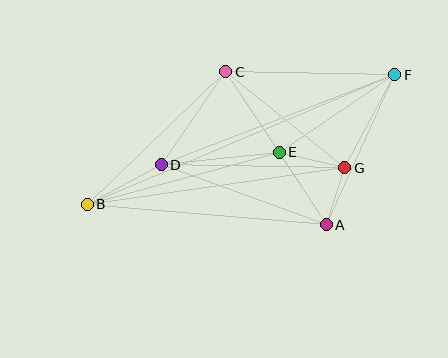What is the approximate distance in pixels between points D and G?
The distance between D and G is approximately 183 pixels.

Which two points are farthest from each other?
Points B and F are farthest from each other.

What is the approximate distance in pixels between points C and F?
The distance between C and F is approximately 169 pixels.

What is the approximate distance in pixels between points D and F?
The distance between D and F is approximately 250 pixels.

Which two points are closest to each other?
Points A and G are closest to each other.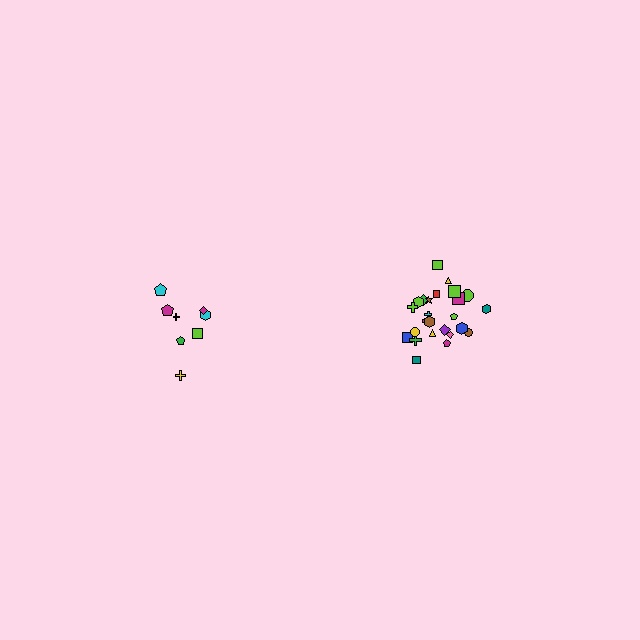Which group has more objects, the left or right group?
The right group.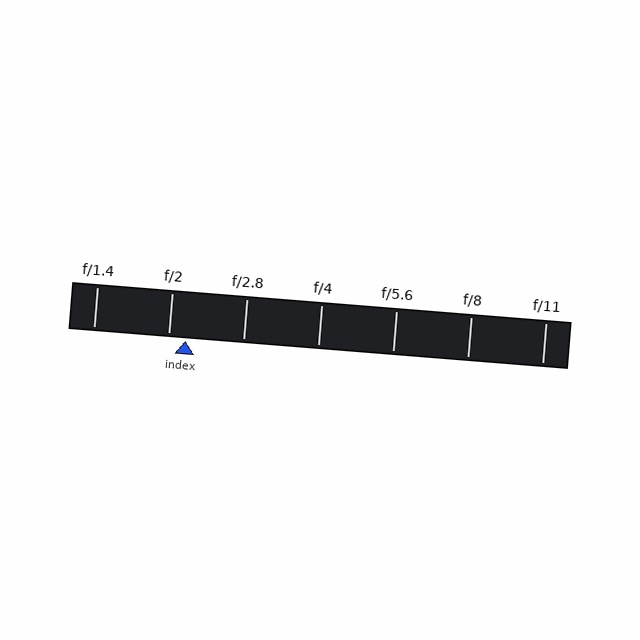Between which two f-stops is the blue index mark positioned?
The index mark is between f/2 and f/2.8.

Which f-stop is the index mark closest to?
The index mark is closest to f/2.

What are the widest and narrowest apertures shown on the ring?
The widest aperture shown is f/1.4 and the narrowest is f/11.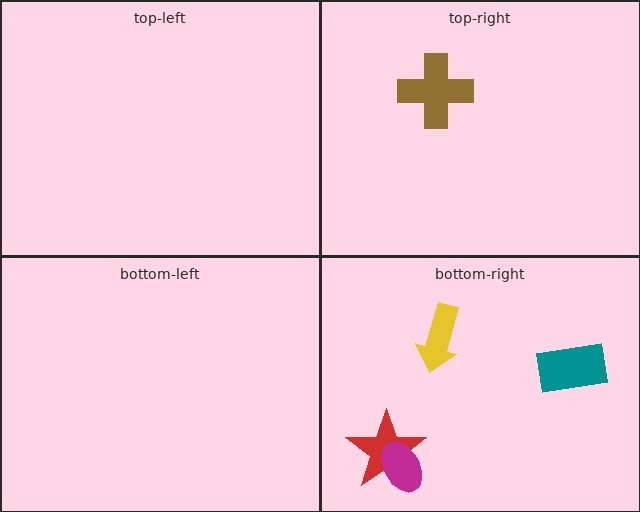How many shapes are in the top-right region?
1.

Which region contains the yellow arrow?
The bottom-right region.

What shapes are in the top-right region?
The brown cross.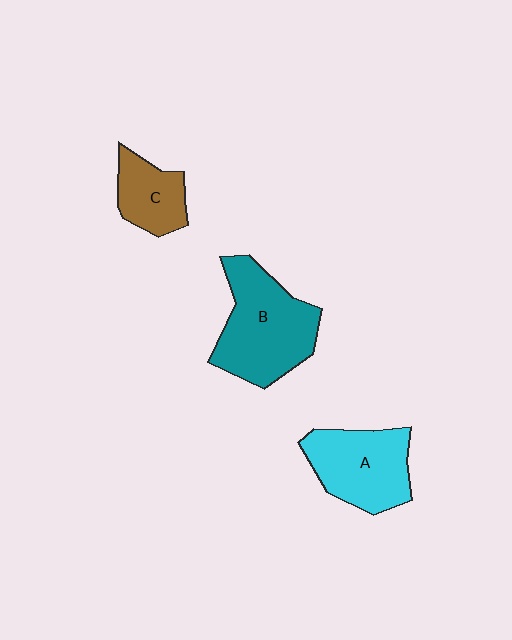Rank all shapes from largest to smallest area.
From largest to smallest: B (teal), A (cyan), C (brown).